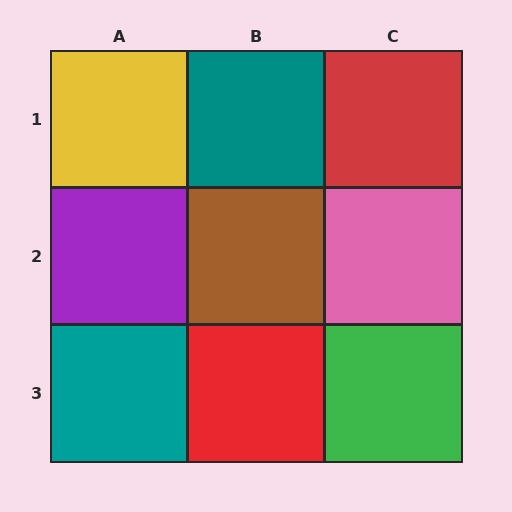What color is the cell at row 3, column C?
Green.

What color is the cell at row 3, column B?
Red.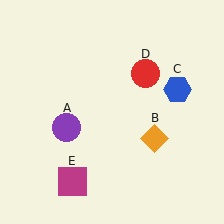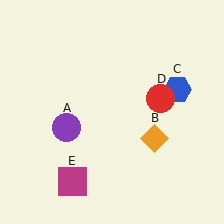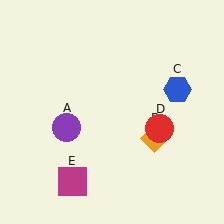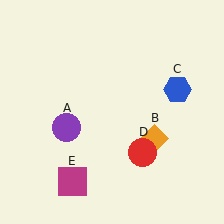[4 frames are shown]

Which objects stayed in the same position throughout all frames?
Purple circle (object A) and orange diamond (object B) and blue hexagon (object C) and magenta square (object E) remained stationary.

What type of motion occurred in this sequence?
The red circle (object D) rotated clockwise around the center of the scene.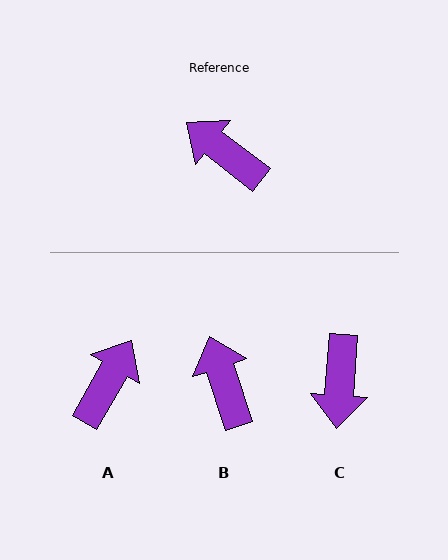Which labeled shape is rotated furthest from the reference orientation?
C, about 123 degrees away.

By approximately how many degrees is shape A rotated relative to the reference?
Approximately 82 degrees clockwise.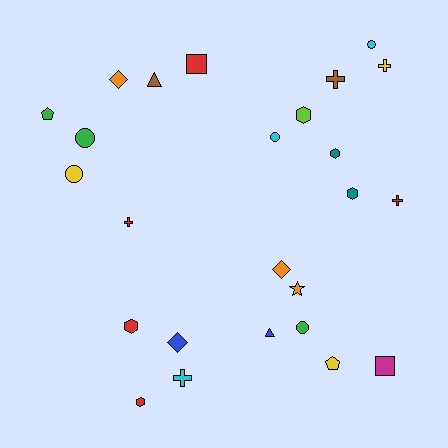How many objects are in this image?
There are 25 objects.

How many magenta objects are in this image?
There is 1 magenta object.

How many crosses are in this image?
There are 5 crosses.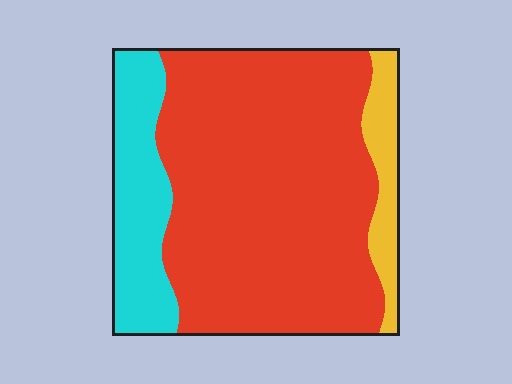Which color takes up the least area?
Yellow, at roughly 10%.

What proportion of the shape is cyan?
Cyan covers around 20% of the shape.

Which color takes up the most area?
Red, at roughly 70%.